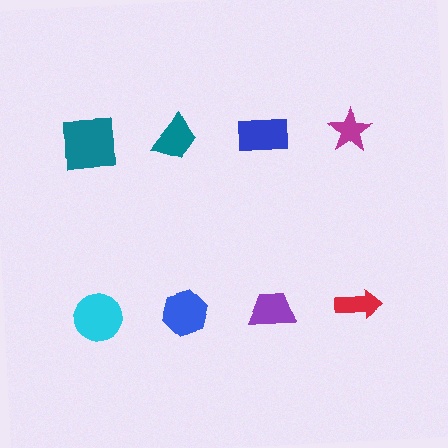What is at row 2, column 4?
A red arrow.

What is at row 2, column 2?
A blue hexagon.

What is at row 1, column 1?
A teal square.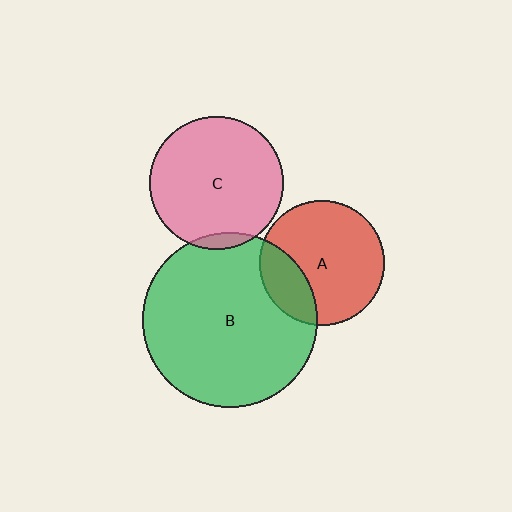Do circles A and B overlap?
Yes.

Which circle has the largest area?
Circle B (green).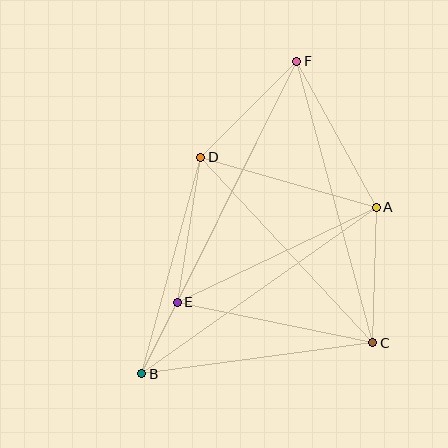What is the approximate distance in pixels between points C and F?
The distance between C and F is approximately 291 pixels.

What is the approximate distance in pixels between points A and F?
The distance between A and F is approximately 166 pixels.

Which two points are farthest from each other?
Points B and F are farthest from each other.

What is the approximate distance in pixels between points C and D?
The distance between C and D is approximately 253 pixels.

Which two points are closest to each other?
Points B and E are closest to each other.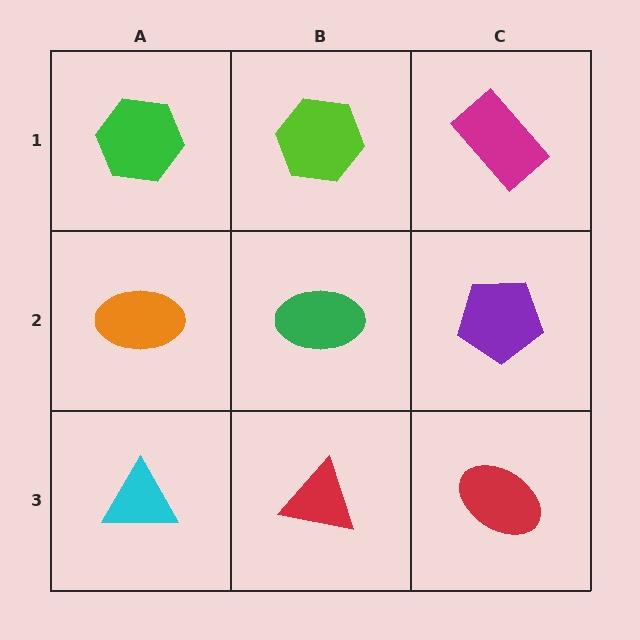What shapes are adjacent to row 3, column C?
A purple pentagon (row 2, column C), a red triangle (row 3, column B).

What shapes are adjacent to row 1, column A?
An orange ellipse (row 2, column A), a lime hexagon (row 1, column B).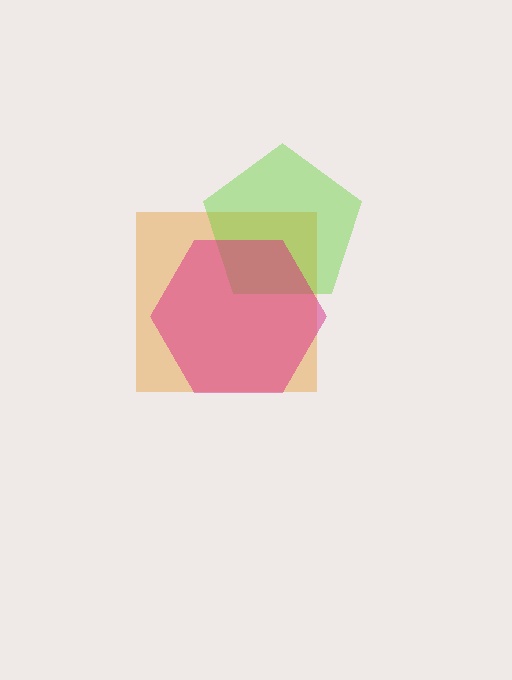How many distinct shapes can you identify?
There are 3 distinct shapes: an orange square, a lime pentagon, a magenta hexagon.